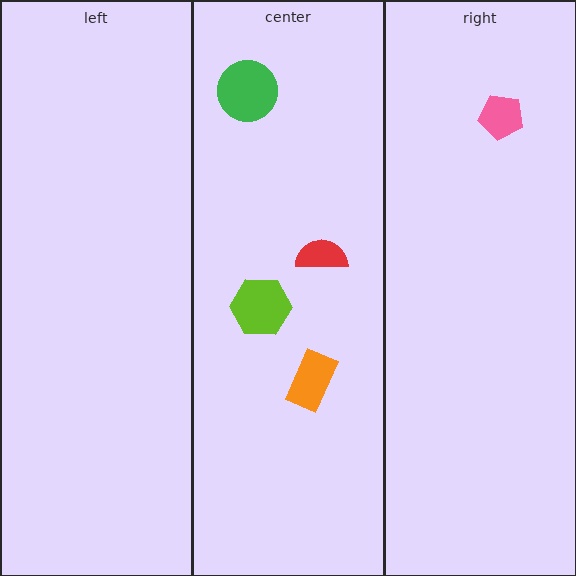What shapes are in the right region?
The pink pentagon.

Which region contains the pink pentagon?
The right region.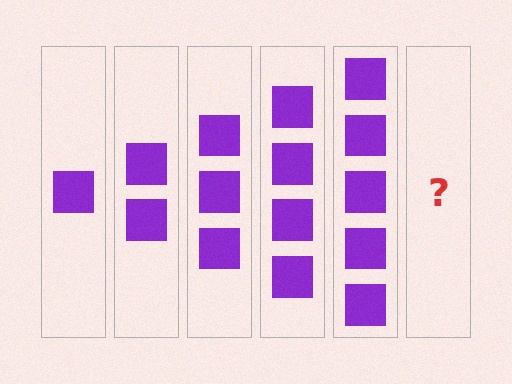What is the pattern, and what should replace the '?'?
The pattern is that each step adds one more square. The '?' should be 6 squares.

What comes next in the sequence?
The next element should be 6 squares.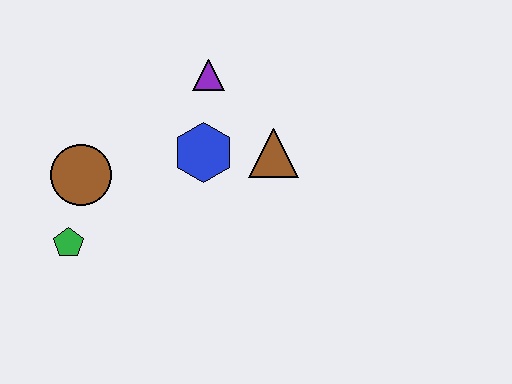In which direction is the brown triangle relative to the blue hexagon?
The brown triangle is to the right of the blue hexagon.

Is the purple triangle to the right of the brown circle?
Yes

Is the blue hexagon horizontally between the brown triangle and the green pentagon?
Yes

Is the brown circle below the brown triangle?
Yes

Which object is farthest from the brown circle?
The brown triangle is farthest from the brown circle.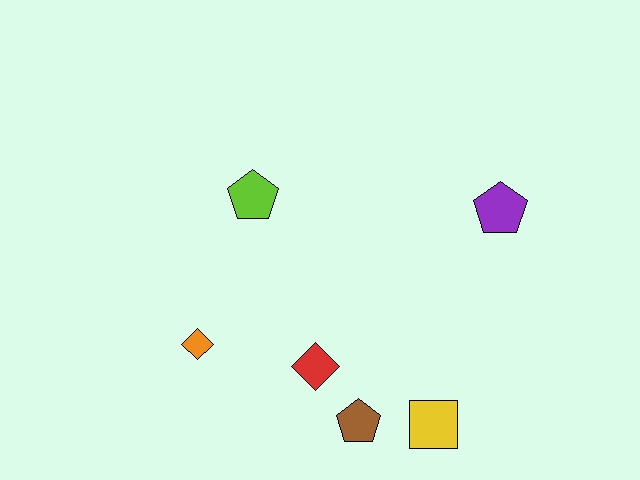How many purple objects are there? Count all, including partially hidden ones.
There is 1 purple object.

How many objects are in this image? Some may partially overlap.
There are 6 objects.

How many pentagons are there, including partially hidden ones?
There are 3 pentagons.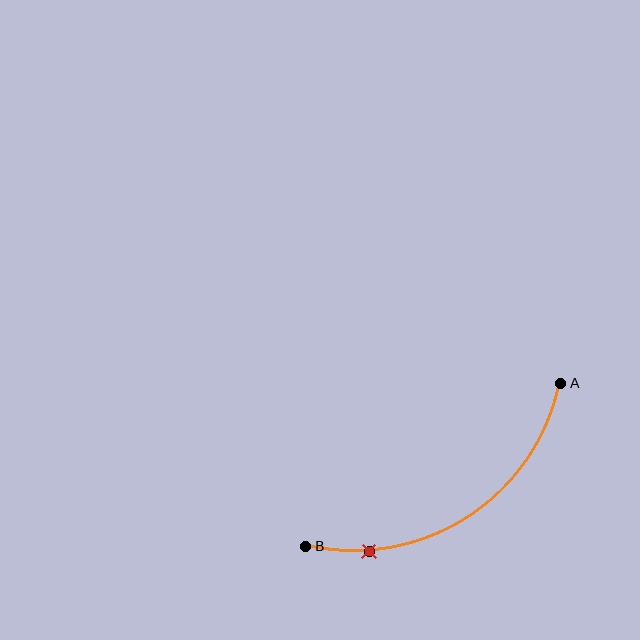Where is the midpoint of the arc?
The arc midpoint is the point on the curve farthest from the straight line joining A and B. It sits below that line.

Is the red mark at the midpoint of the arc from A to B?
No. The red mark lies on the arc but is closer to endpoint B. The arc midpoint would be at the point on the curve equidistant along the arc from both A and B.